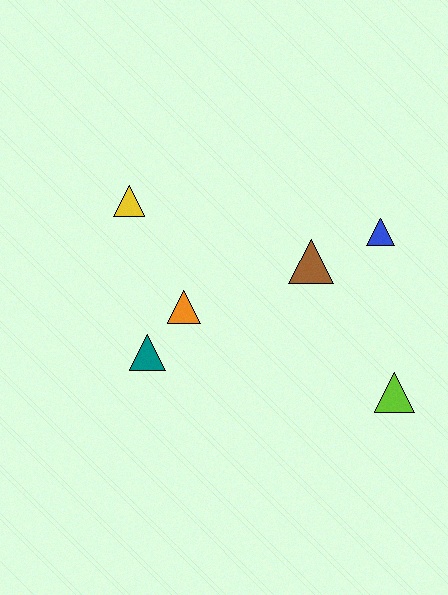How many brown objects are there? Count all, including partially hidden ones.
There is 1 brown object.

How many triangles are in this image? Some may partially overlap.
There are 6 triangles.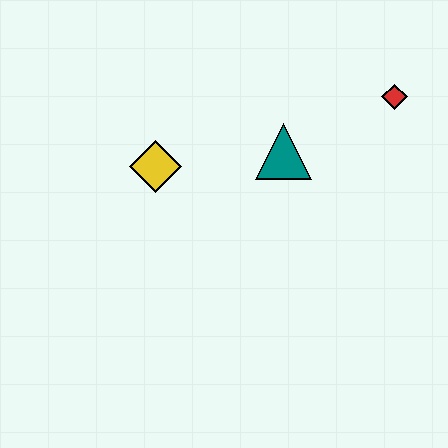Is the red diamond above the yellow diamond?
Yes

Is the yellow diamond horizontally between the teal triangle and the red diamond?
No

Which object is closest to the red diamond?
The teal triangle is closest to the red diamond.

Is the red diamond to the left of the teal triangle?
No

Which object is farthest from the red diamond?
The yellow diamond is farthest from the red diamond.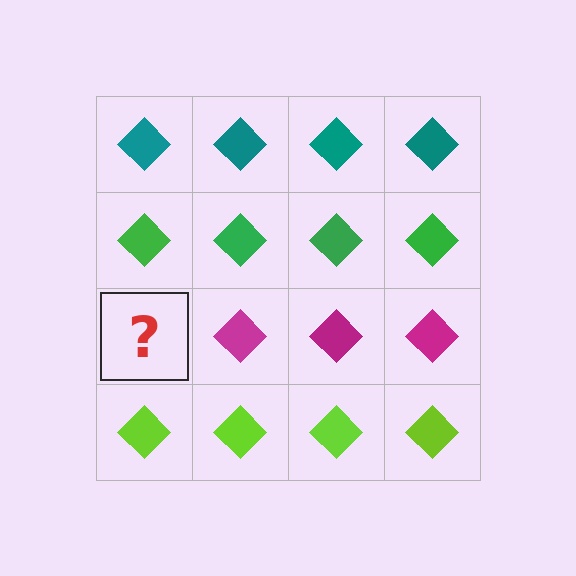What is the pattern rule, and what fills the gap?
The rule is that each row has a consistent color. The gap should be filled with a magenta diamond.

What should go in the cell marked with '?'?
The missing cell should contain a magenta diamond.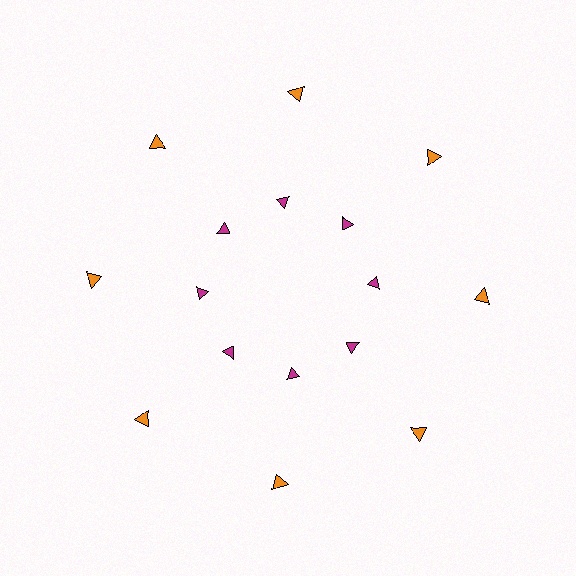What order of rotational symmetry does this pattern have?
This pattern has 8-fold rotational symmetry.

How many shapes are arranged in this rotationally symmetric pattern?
There are 16 shapes, arranged in 8 groups of 2.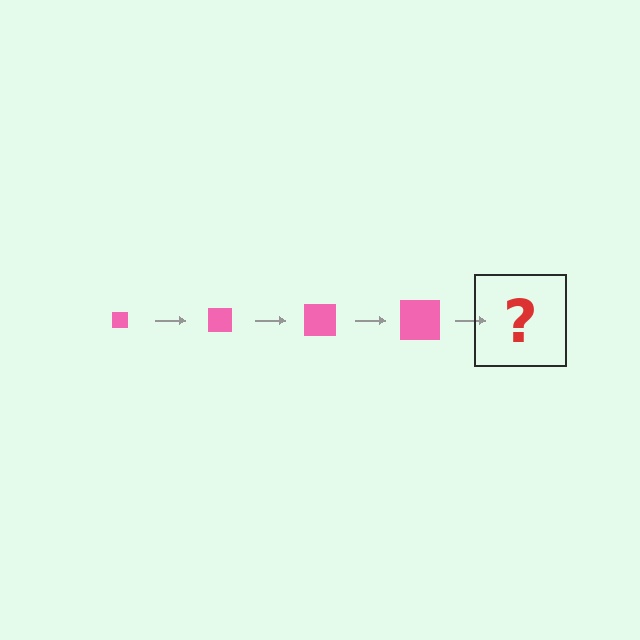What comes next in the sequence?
The next element should be a pink square, larger than the previous one.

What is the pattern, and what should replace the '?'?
The pattern is that the square gets progressively larger each step. The '?' should be a pink square, larger than the previous one.